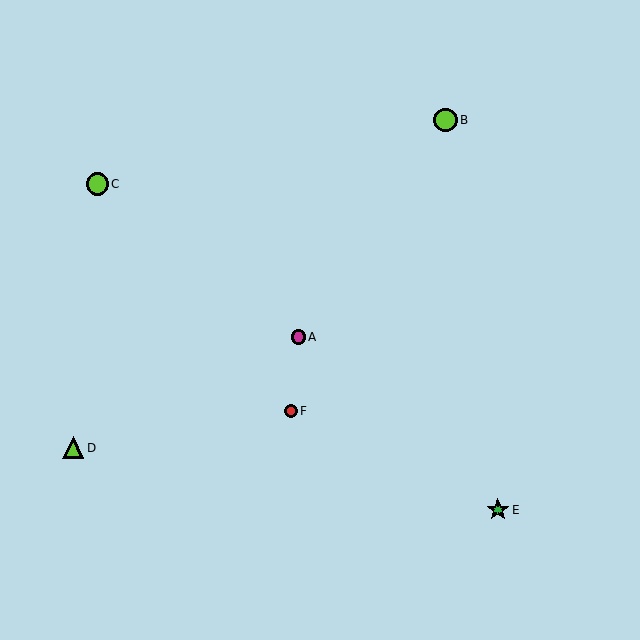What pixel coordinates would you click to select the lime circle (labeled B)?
Click at (445, 120) to select the lime circle B.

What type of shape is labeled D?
Shape D is a lime triangle.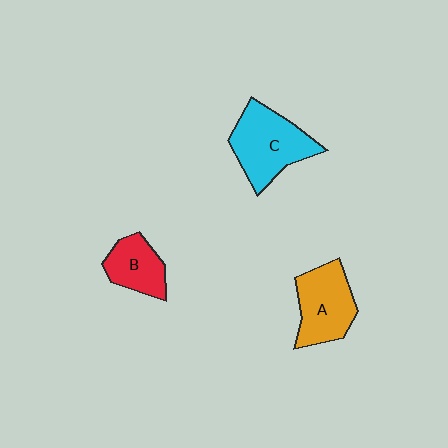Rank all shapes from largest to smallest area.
From largest to smallest: C (cyan), A (orange), B (red).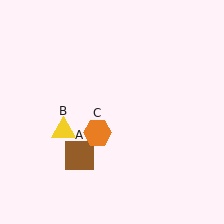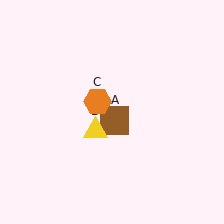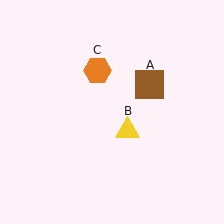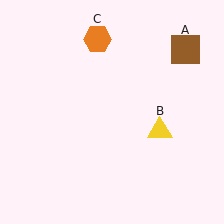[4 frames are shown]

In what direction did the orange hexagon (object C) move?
The orange hexagon (object C) moved up.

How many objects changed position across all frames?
3 objects changed position: brown square (object A), yellow triangle (object B), orange hexagon (object C).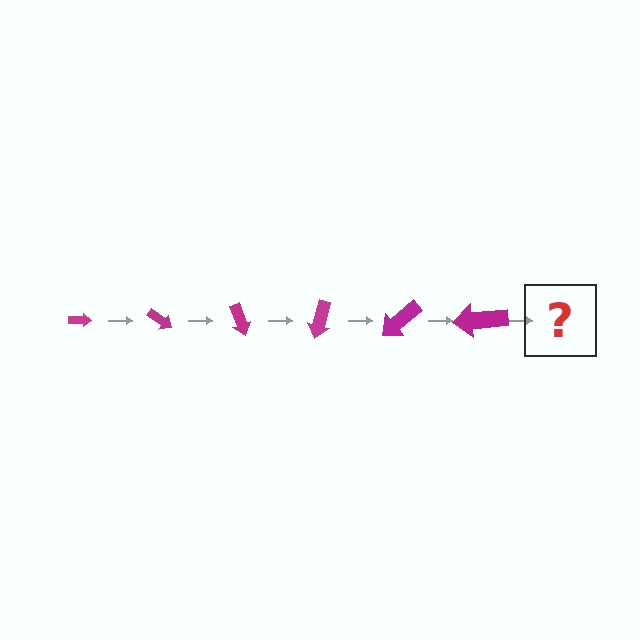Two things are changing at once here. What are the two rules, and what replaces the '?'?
The two rules are that the arrow grows larger each step and it rotates 35 degrees each step. The '?' should be an arrow, larger than the previous one and rotated 210 degrees from the start.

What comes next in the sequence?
The next element should be an arrow, larger than the previous one and rotated 210 degrees from the start.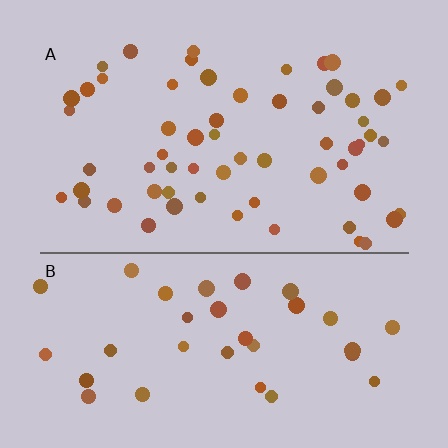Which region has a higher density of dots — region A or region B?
A (the top).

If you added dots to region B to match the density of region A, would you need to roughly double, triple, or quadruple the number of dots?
Approximately double.